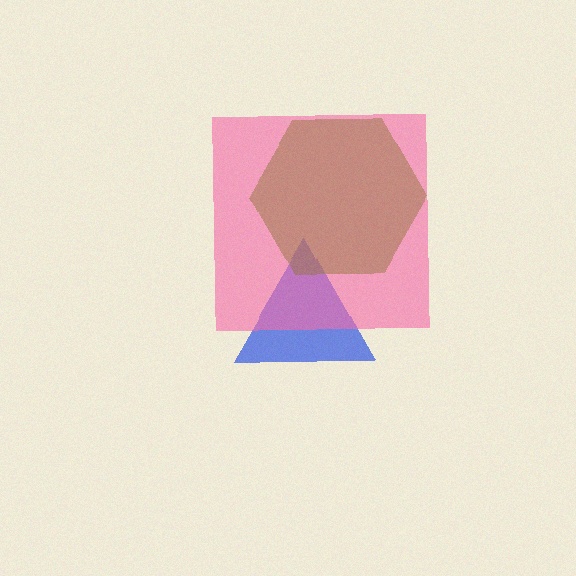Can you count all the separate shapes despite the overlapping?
Yes, there are 3 separate shapes.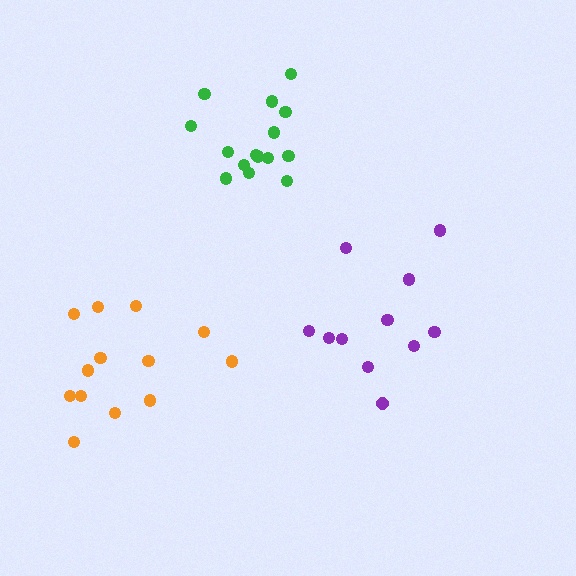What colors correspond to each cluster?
The clusters are colored: purple, green, orange.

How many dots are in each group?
Group 1: 11 dots, Group 2: 15 dots, Group 3: 13 dots (39 total).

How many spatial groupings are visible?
There are 3 spatial groupings.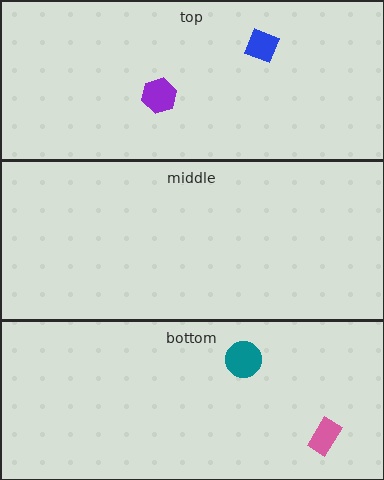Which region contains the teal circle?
The bottom region.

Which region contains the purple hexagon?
The top region.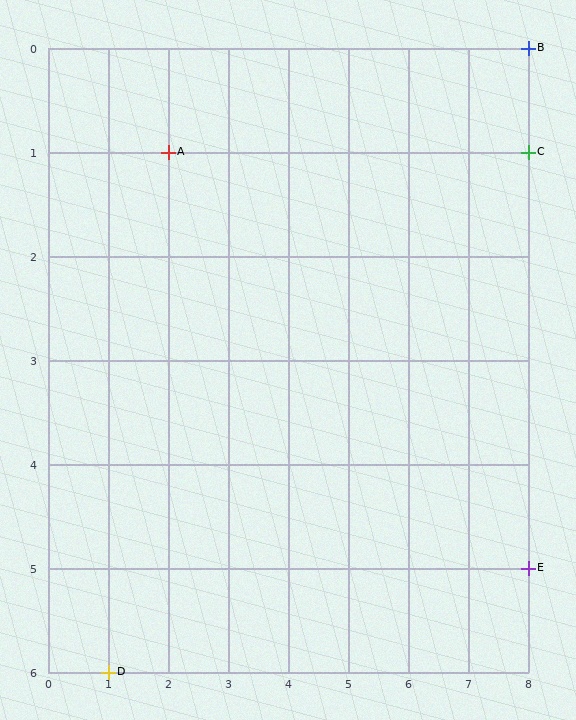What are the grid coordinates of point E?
Point E is at grid coordinates (8, 5).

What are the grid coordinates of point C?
Point C is at grid coordinates (8, 1).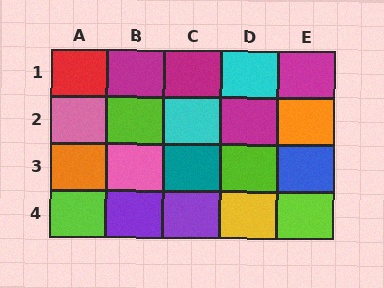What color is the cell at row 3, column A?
Orange.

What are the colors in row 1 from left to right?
Red, magenta, magenta, cyan, magenta.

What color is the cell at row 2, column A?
Pink.